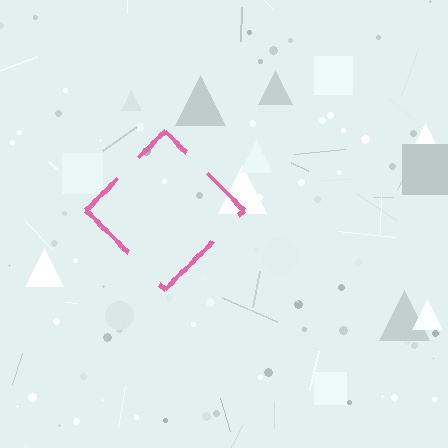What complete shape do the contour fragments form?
The contour fragments form a diamond.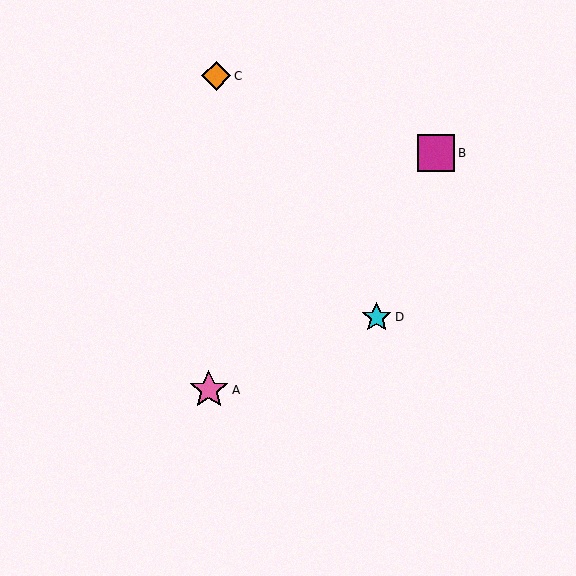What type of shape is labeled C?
Shape C is an orange diamond.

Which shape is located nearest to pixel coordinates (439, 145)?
The magenta square (labeled B) at (436, 153) is nearest to that location.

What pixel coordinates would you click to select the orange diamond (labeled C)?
Click at (216, 76) to select the orange diamond C.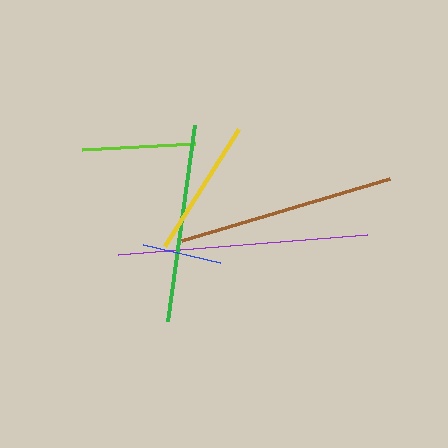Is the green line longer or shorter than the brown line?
The brown line is longer than the green line.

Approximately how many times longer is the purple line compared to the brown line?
The purple line is approximately 1.2 times the length of the brown line.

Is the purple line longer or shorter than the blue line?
The purple line is longer than the blue line.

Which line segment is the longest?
The purple line is the longest at approximately 250 pixels.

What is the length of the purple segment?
The purple segment is approximately 250 pixels long.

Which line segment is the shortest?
The blue line is the shortest at approximately 79 pixels.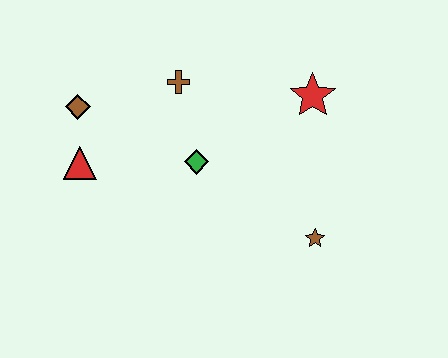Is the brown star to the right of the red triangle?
Yes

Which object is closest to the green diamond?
The brown cross is closest to the green diamond.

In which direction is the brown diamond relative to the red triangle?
The brown diamond is above the red triangle.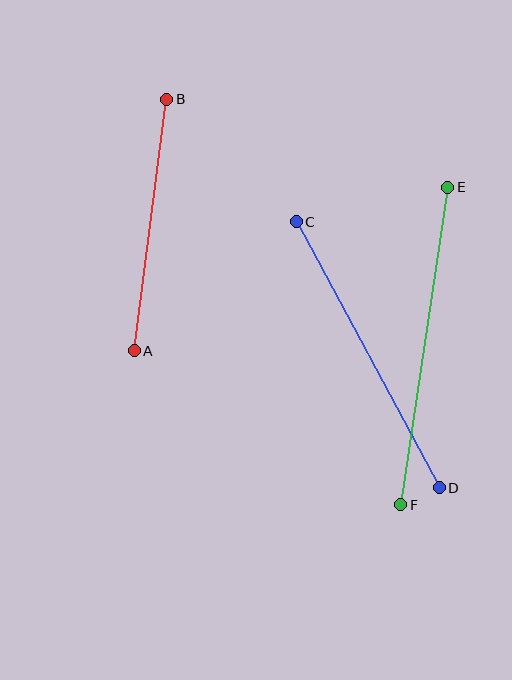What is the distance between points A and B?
The distance is approximately 253 pixels.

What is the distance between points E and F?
The distance is approximately 321 pixels.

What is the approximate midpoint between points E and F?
The midpoint is at approximately (424, 346) pixels.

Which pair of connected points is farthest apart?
Points E and F are farthest apart.